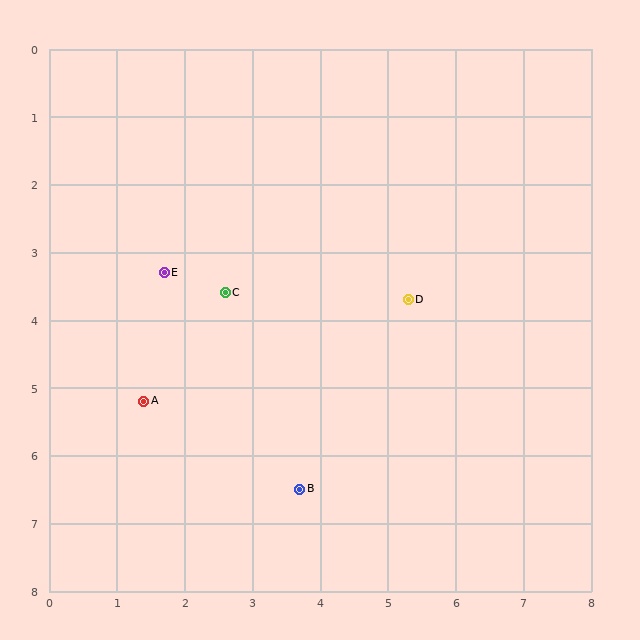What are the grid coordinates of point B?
Point B is at approximately (3.7, 6.5).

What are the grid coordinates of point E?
Point E is at approximately (1.7, 3.3).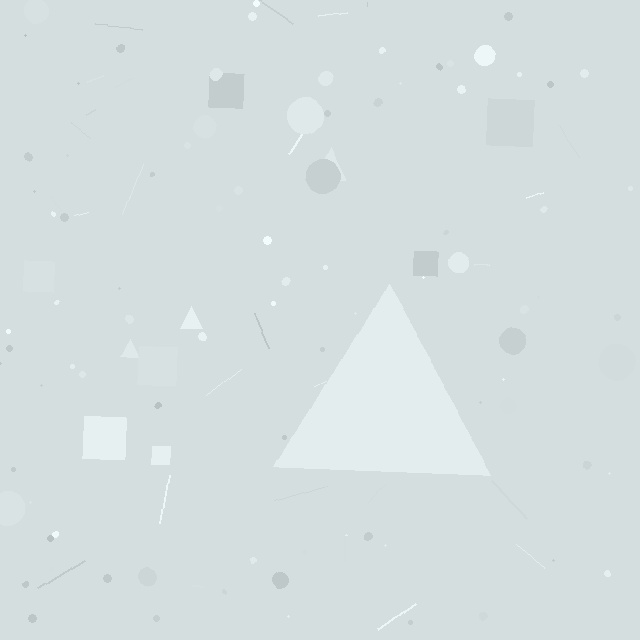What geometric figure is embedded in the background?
A triangle is embedded in the background.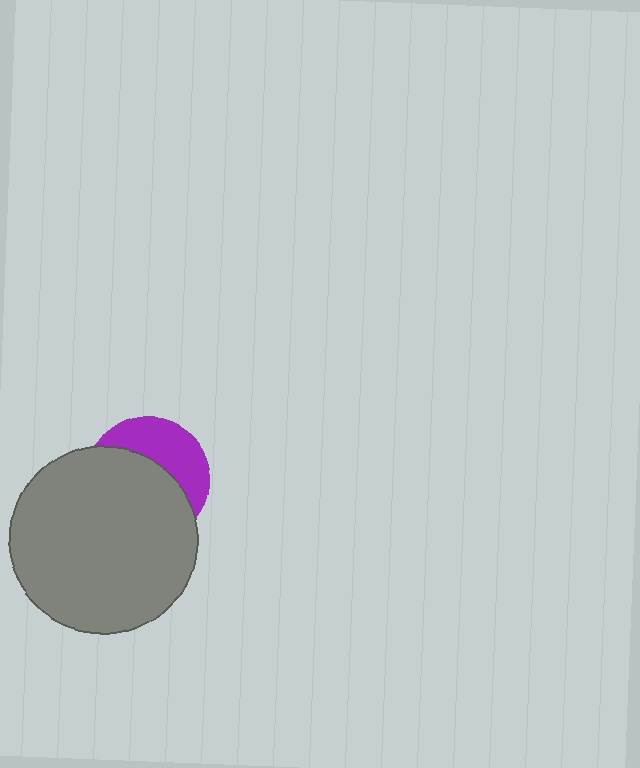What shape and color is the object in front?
The object in front is a gray circle.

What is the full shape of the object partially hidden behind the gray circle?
The partially hidden object is a purple circle.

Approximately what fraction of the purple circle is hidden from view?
Roughly 62% of the purple circle is hidden behind the gray circle.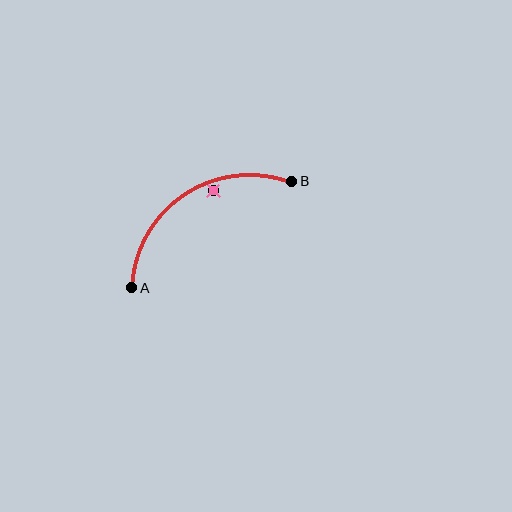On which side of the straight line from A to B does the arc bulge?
The arc bulges above the straight line connecting A and B.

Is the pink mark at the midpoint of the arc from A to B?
No — the pink mark does not lie on the arc at all. It sits slightly inside the curve.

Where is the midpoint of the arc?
The arc midpoint is the point on the curve farthest from the straight line joining A and B. It sits above that line.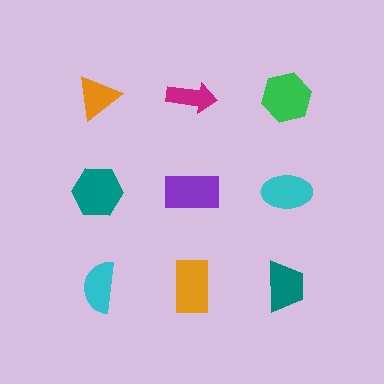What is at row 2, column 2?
A purple rectangle.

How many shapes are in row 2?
3 shapes.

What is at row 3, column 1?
A cyan semicircle.